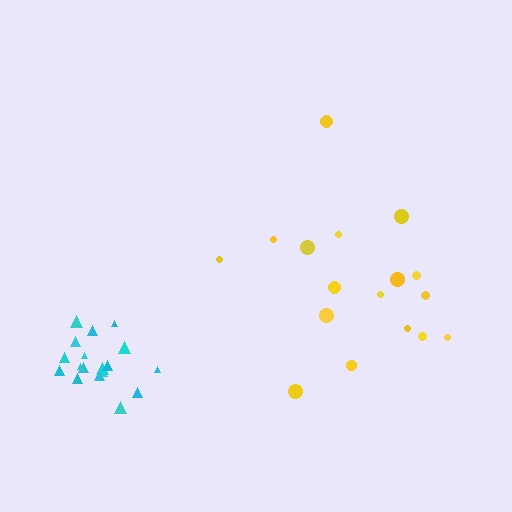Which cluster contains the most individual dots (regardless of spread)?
Cyan (18).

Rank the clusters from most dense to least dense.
cyan, yellow.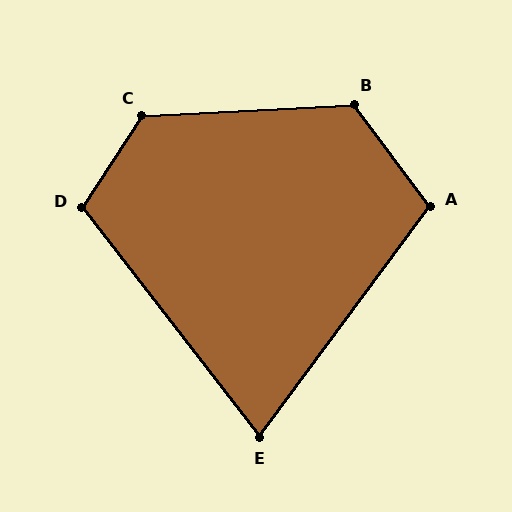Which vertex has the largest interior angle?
C, at approximately 126 degrees.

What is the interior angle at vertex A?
Approximately 107 degrees (obtuse).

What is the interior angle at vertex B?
Approximately 123 degrees (obtuse).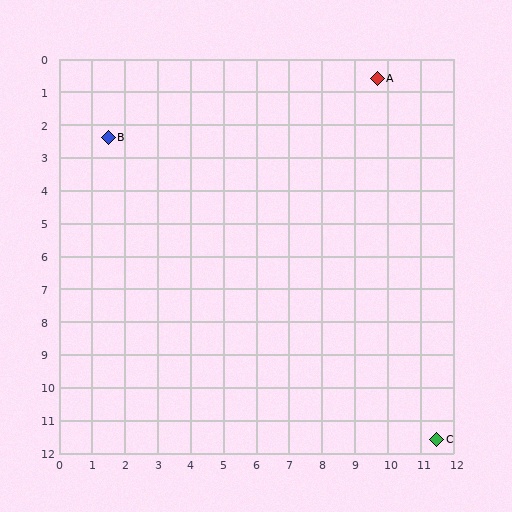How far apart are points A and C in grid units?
Points A and C are about 11.1 grid units apart.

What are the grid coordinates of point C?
Point C is at approximately (11.5, 11.6).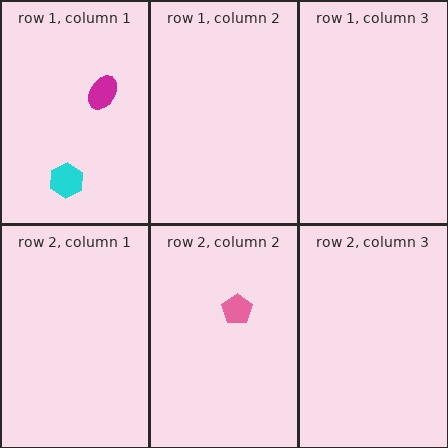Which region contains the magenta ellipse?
The row 1, column 1 region.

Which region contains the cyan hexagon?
The row 1, column 1 region.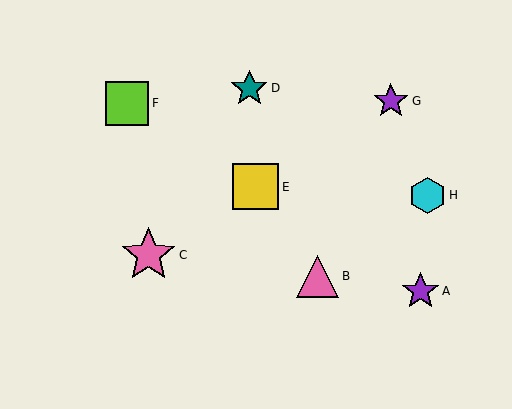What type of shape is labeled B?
Shape B is a pink triangle.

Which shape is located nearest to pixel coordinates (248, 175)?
The yellow square (labeled E) at (256, 187) is nearest to that location.